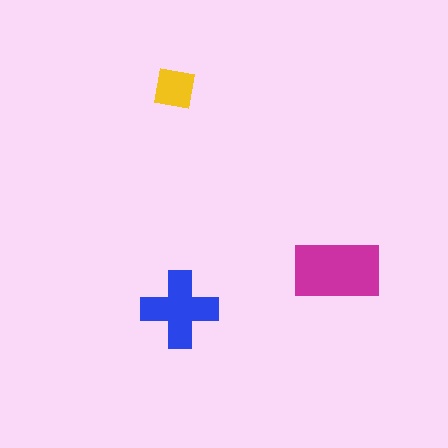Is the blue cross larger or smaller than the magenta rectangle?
Smaller.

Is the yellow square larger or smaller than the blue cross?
Smaller.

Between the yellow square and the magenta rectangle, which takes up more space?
The magenta rectangle.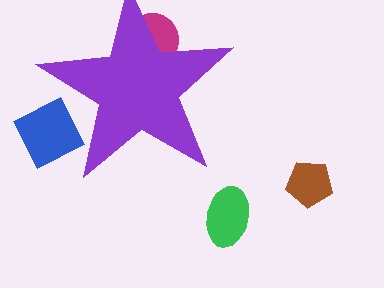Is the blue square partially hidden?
Yes, the blue square is partially hidden behind the purple star.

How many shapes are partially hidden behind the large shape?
2 shapes are partially hidden.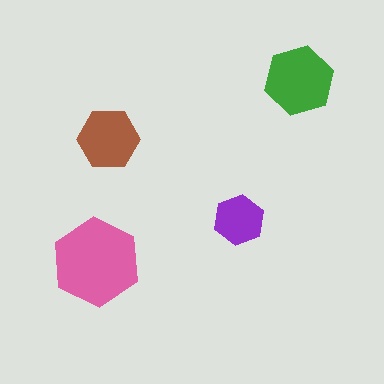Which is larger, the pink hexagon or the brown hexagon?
The pink one.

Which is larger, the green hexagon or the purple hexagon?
The green one.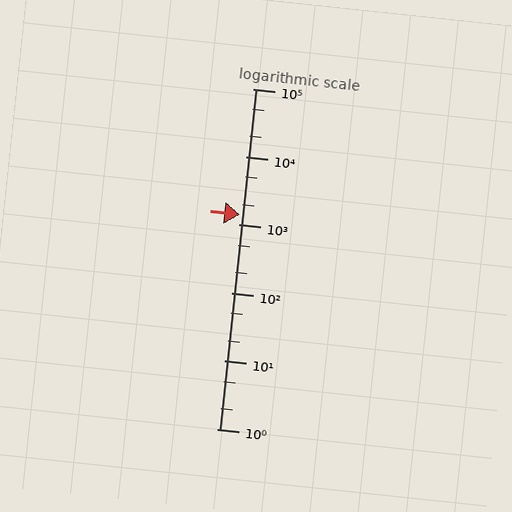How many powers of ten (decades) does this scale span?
The scale spans 5 decades, from 1 to 100000.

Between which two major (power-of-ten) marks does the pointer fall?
The pointer is between 1000 and 10000.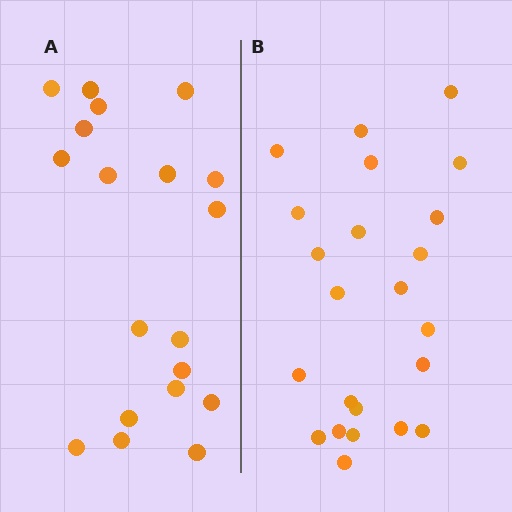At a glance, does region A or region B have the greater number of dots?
Region B (the right region) has more dots.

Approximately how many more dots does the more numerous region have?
Region B has about 4 more dots than region A.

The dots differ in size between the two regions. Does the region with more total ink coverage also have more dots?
No. Region A has more total ink coverage because its dots are larger, but region B actually contains more individual dots. Total area can be misleading — the number of items is what matters here.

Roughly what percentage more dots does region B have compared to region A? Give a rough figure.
About 20% more.